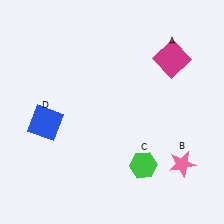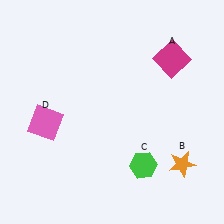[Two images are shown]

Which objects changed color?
B changed from pink to orange. D changed from blue to pink.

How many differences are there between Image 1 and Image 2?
There are 2 differences between the two images.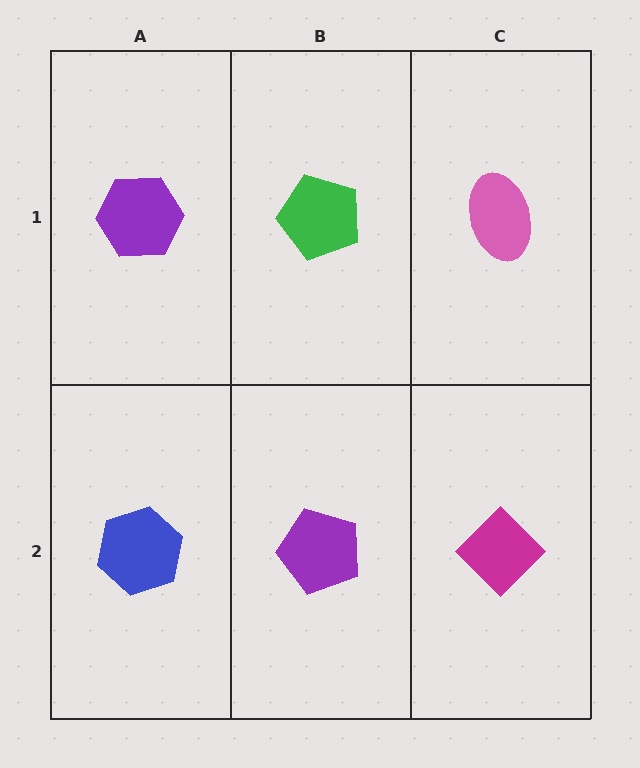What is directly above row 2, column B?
A green pentagon.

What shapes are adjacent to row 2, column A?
A purple hexagon (row 1, column A), a purple pentagon (row 2, column B).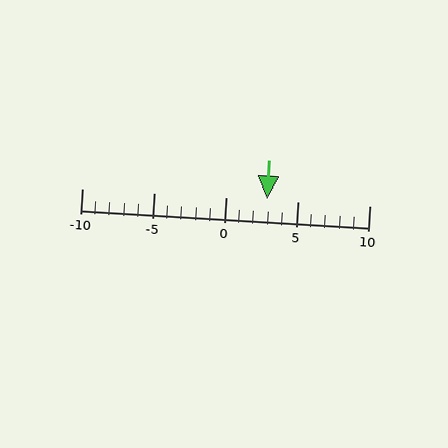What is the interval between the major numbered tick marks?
The major tick marks are spaced 5 units apart.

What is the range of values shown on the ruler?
The ruler shows values from -10 to 10.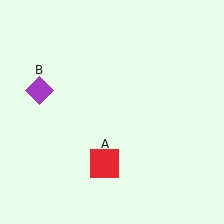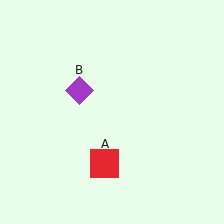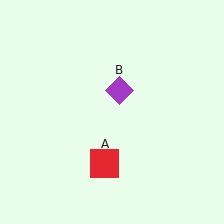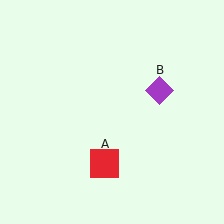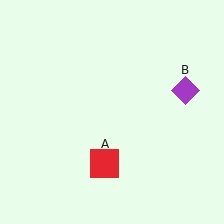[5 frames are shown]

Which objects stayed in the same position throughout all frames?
Red square (object A) remained stationary.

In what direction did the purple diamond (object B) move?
The purple diamond (object B) moved right.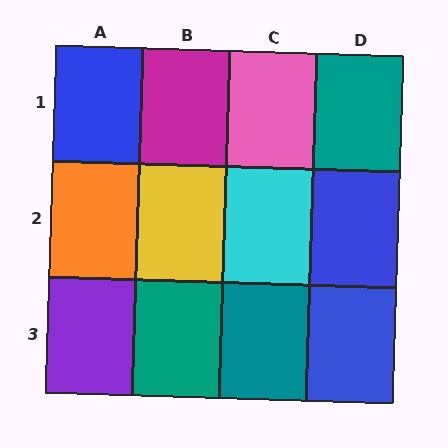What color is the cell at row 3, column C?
Teal.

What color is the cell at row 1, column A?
Blue.